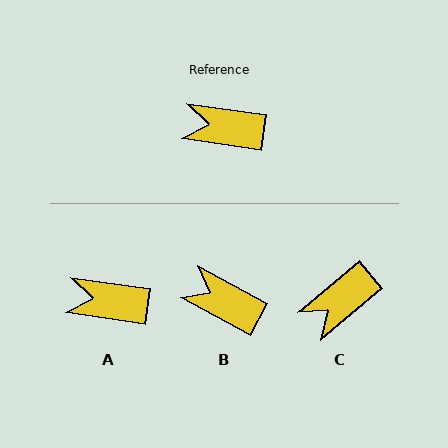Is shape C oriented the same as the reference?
No, it is off by about 48 degrees.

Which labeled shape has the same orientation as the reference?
A.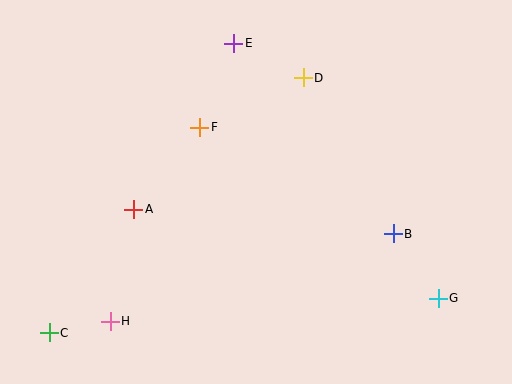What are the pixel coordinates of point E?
Point E is at (234, 43).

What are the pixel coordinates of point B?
Point B is at (393, 234).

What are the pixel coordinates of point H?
Point H is at (110, 321).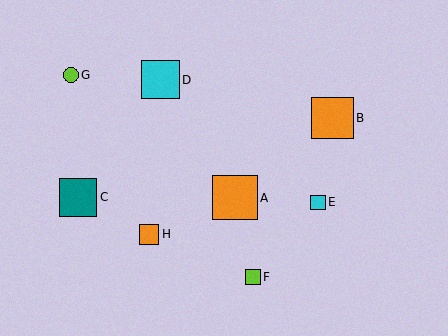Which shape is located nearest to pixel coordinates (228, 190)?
The orange square (labeled A) at (235, 198) is nearest to that location.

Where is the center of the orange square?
The center of the orange square is at (235, 198).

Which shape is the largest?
The orange square (labeled A) is the largest.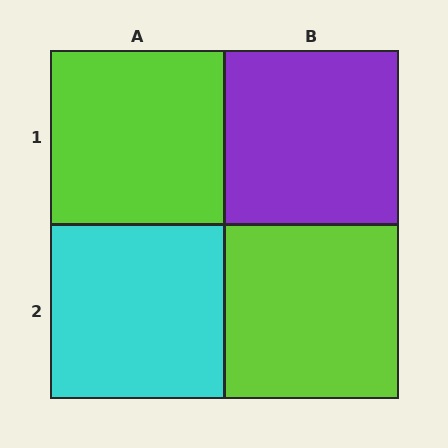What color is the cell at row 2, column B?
Lime.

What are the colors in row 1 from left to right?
Lime, purple.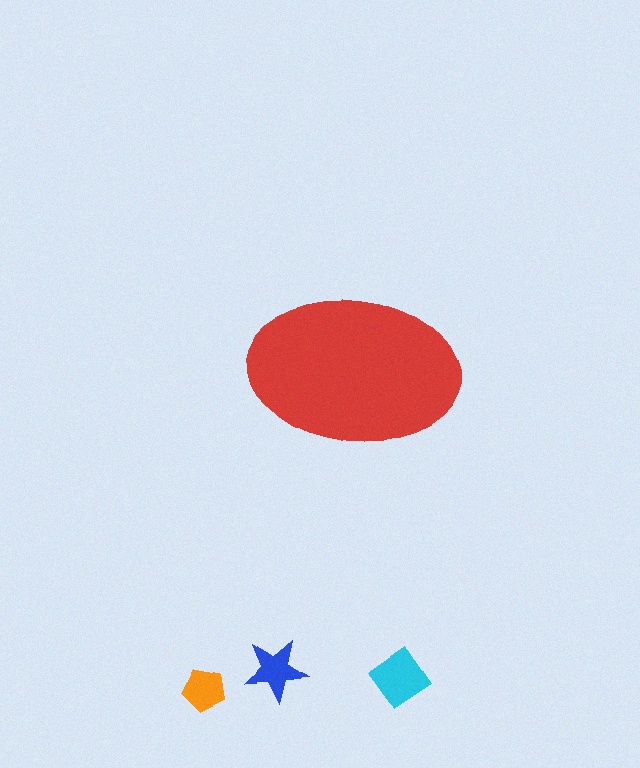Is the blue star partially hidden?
No, the blue star is fully visible.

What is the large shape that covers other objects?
A red ellipse.